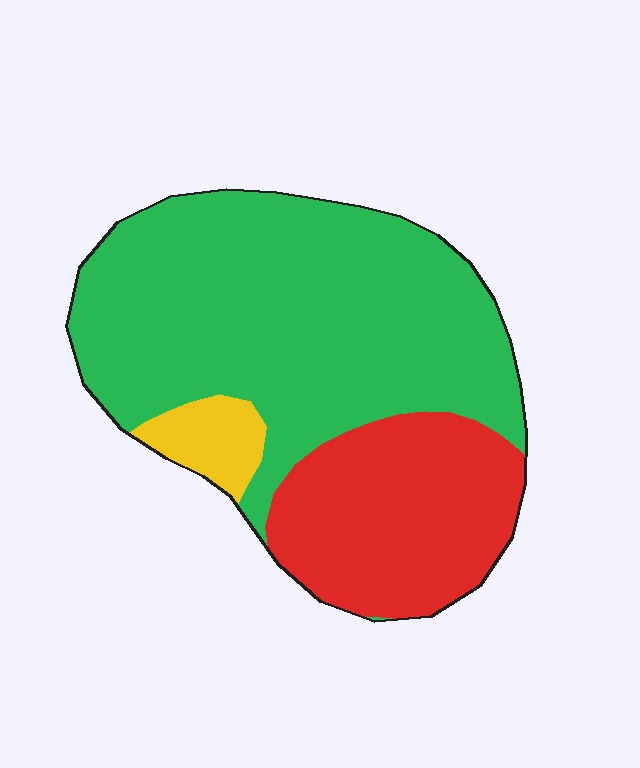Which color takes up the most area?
Green, at roughly 65%.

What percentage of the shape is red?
Red covers about 30% of the shape.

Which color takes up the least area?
Yellow, at roughly 5%.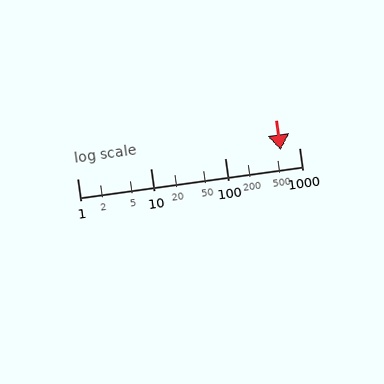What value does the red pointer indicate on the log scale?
The pointer indicates approximately 560.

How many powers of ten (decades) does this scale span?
The scale spans 3 decades, from 1 to 1000.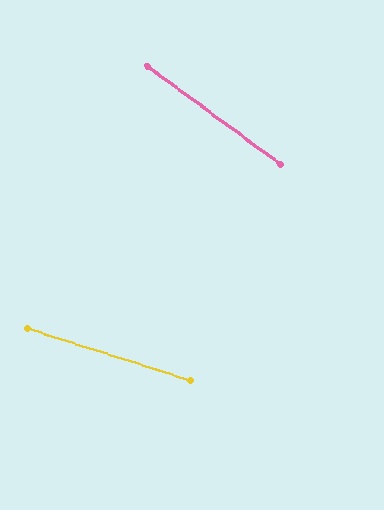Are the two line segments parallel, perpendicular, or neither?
Neither parallel nor perpendicular — they differ by about 19°.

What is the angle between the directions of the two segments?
Approximately 19 degrees.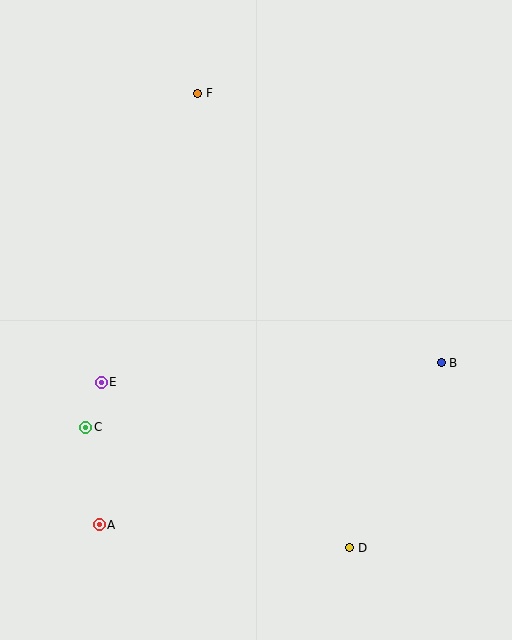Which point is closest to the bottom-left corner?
Point A is closest to the bottom-left corner.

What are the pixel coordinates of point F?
Point F is at (198, 93).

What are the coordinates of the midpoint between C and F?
The midpoint between C and F is at (142, 260).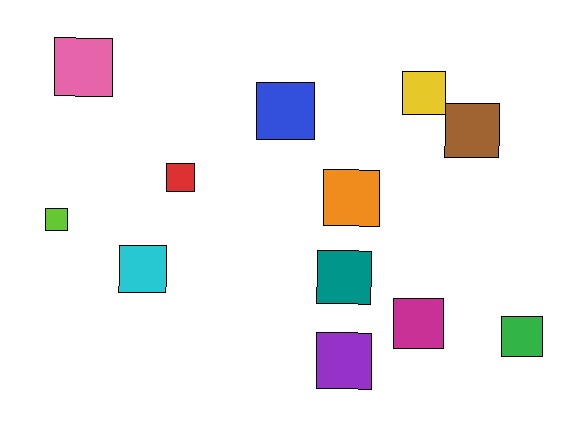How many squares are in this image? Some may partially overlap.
There are 12 squares.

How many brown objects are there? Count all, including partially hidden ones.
There is 1 brown object.